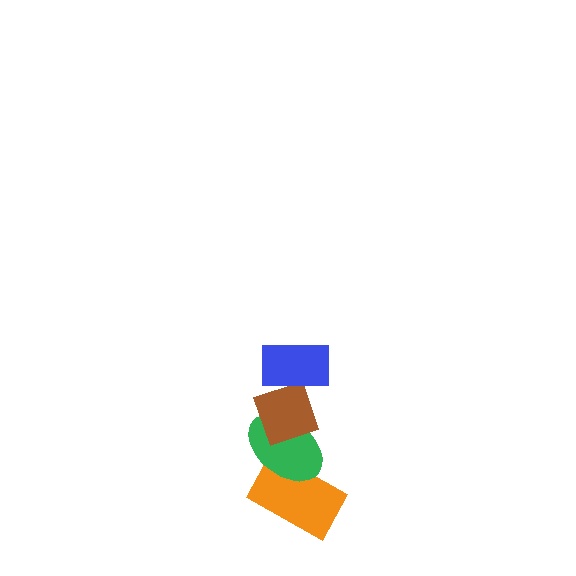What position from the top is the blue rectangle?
The blue rectangle is 1st from the top.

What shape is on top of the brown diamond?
The blue rectangle is on top of the brown diamond.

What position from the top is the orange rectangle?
The orange rectangle is 4th from the top.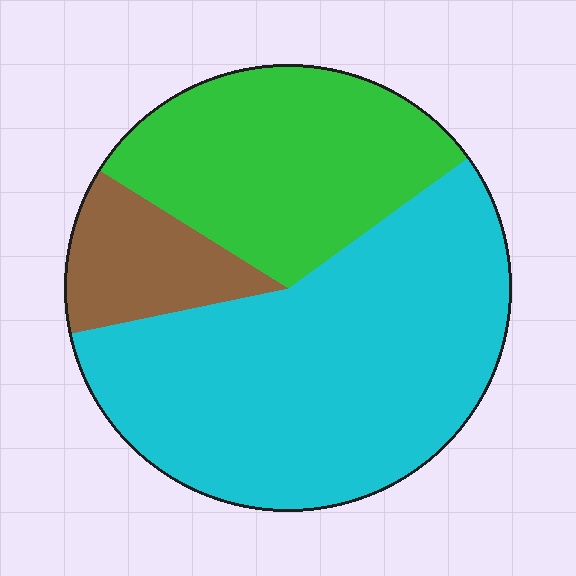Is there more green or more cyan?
Cyan.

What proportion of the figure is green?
Green takes up about one third (1/3) of the figure.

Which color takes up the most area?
Cyan, at roughly 55%.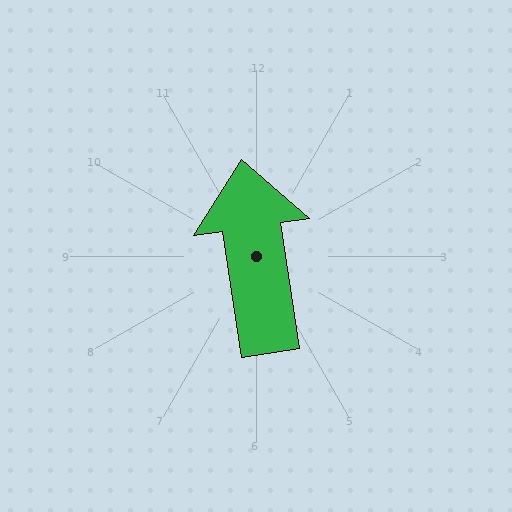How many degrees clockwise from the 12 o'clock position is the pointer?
Approximately 351 degrees.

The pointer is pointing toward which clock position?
Roughly 12 o'clock.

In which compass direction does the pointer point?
North.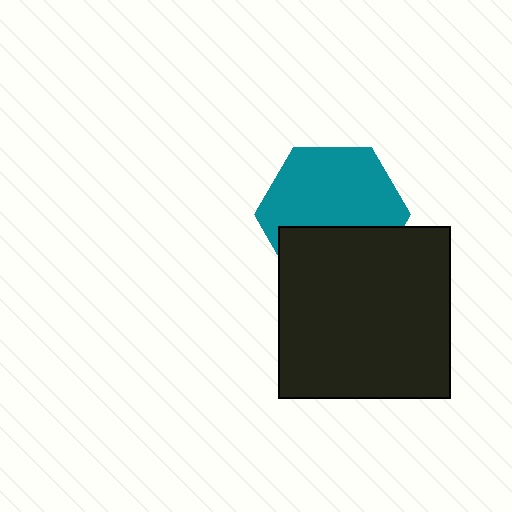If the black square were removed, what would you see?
You would see the complete teal hexagon.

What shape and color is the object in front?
The object in front is a black square.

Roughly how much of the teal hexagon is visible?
About half of it is visible (roughly 61%).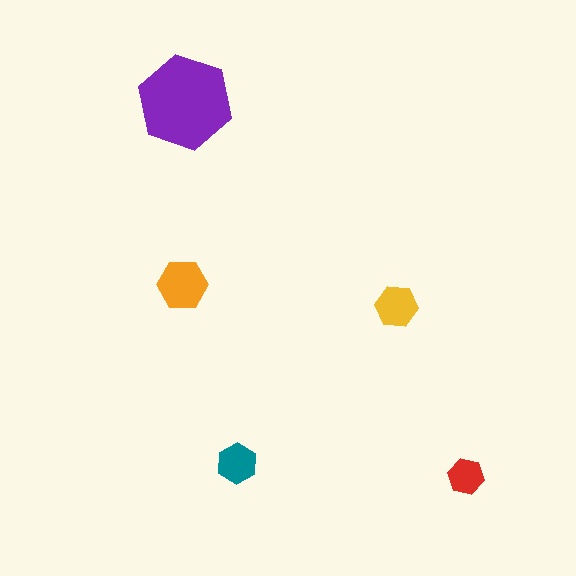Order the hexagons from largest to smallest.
the purple one, the orange one, the yellow one, the teal one, the red one.